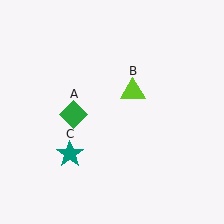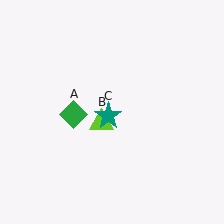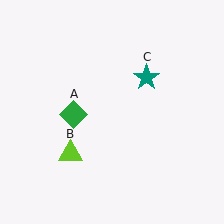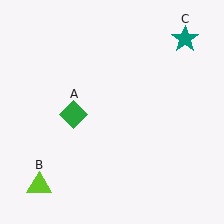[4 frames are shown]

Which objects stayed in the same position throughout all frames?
Green diamond (object A) remained stationary.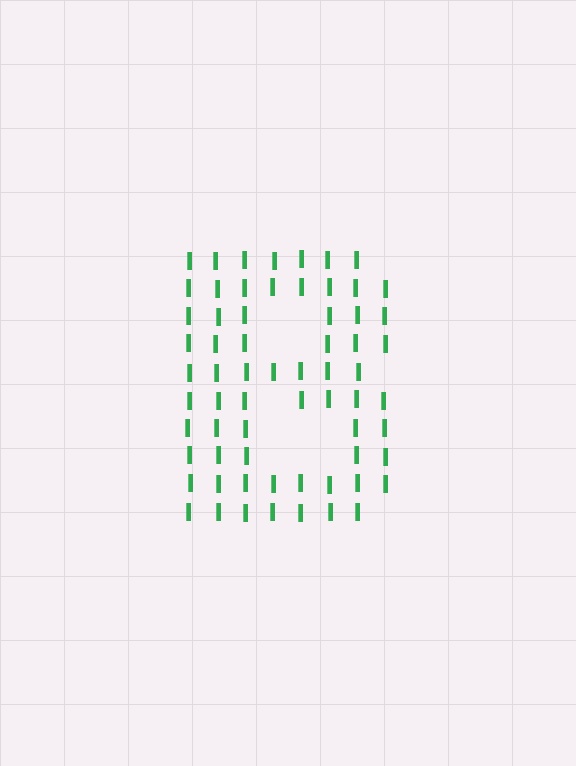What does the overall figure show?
The overall figure shows the letter B.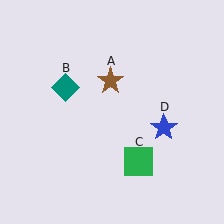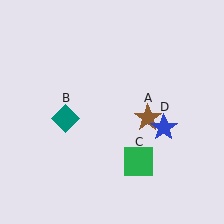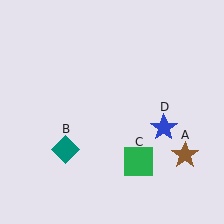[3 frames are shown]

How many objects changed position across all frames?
2 objects changed position: brown star (object A), teal diamond (object B).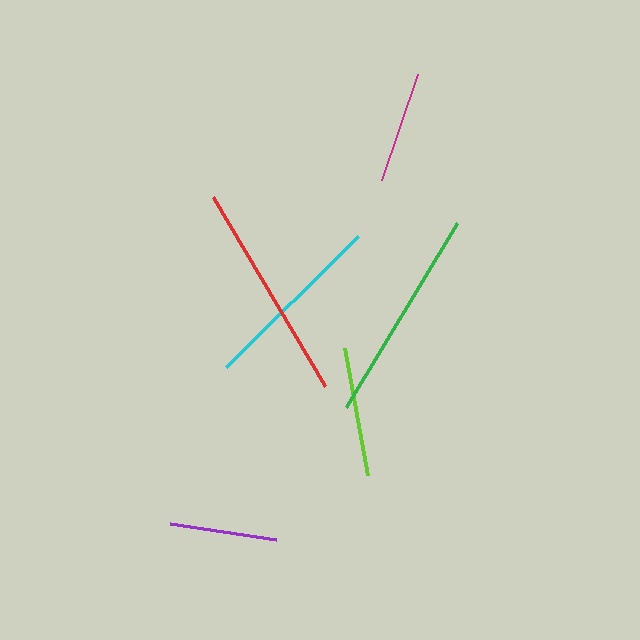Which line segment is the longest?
The red line is the longest at approximately 219 pixels.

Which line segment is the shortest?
The purple line is the shortest at approximately 107 pixels.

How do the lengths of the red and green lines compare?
The red and green lines are approximately the same length.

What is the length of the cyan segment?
The cyan segment is approximately 186 pixels long.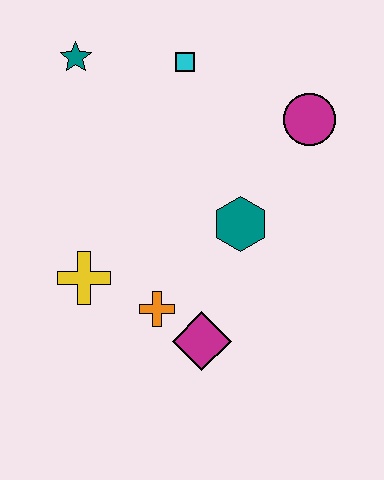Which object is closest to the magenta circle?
The teal hexagon is closest to the magenta circle.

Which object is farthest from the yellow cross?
The magenta circle is farthest from the yellow cross.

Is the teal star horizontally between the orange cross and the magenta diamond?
No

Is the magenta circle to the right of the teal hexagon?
Yes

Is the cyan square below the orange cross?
No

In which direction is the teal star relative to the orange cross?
The teal star is above the orange cross.